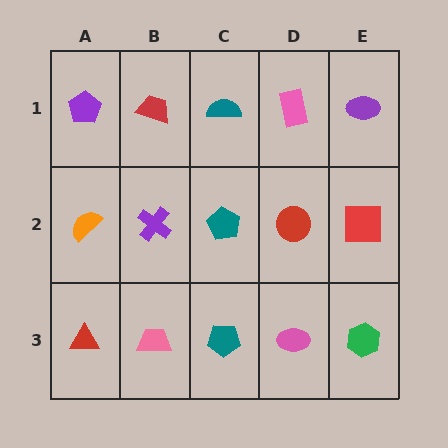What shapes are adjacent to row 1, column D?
A red circle (row 2, column D), a teal semicircle (row 1, column C), a purple ellipse (row 1, column E).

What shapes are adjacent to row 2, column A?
A purple pentagon (row 1, column A), a red triangle (row 3, column A), a purple cross (row 2, column B).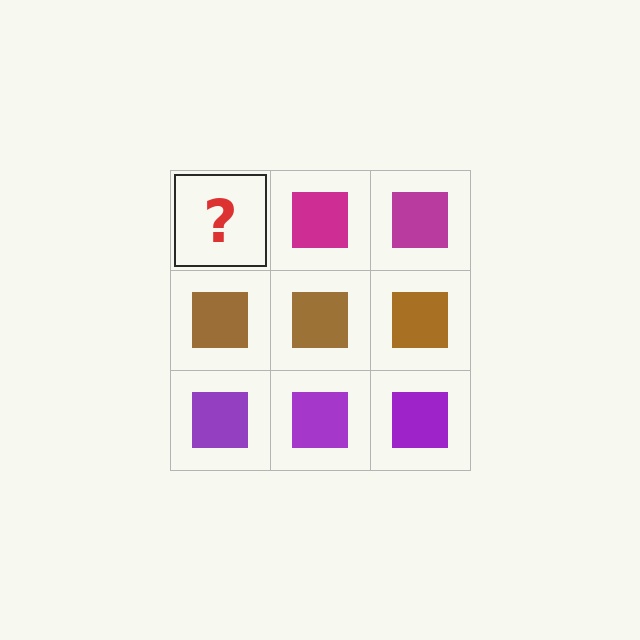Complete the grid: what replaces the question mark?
The question mark should be replaced with a magenta square.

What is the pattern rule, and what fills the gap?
The rule is that each row has a consistent color. The gap should be filled with a magenta square.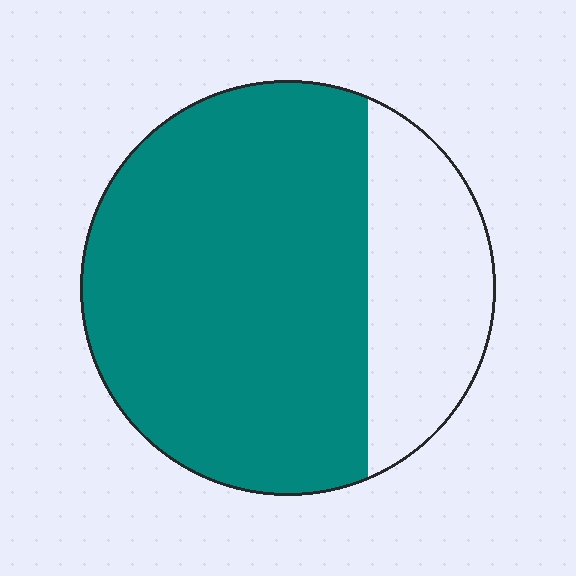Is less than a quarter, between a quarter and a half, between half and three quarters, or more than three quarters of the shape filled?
Between half and three quarters.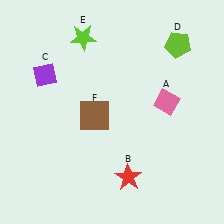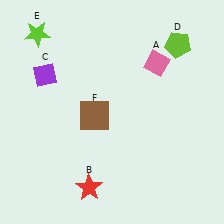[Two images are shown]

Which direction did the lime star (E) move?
The lime star (E) moved left.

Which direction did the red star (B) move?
The red star (B) moved left.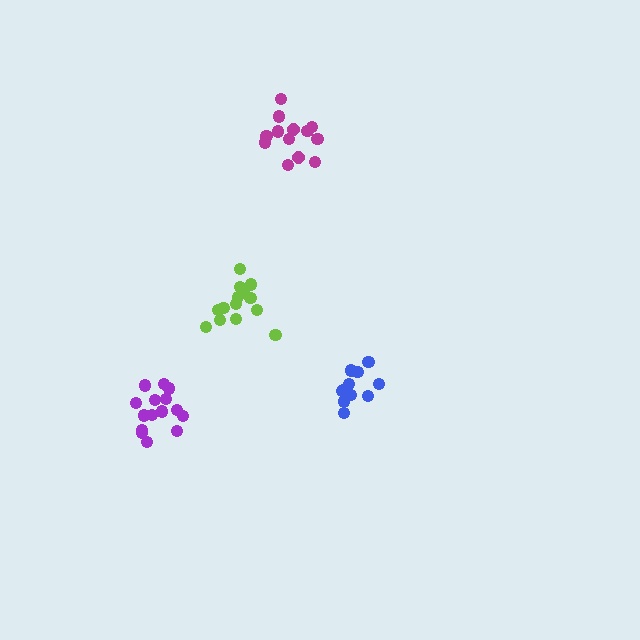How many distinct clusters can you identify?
There are 4 distinct clusters.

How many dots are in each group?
Group 1: 13 dots, Group 2: 14 dots, Group 3: 15 dots, Group 4: 11 dots (53 total).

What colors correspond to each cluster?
The clusters are colored: magenta, lime, purple, blue.